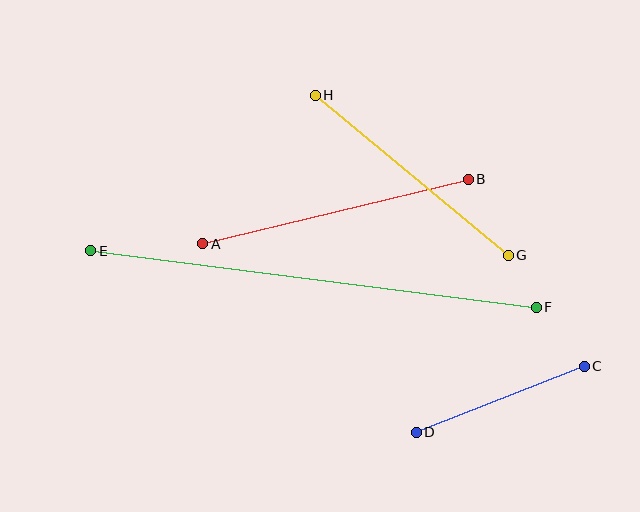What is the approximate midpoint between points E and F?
The midpoint is at approximately (313, 279) pixels.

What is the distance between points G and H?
The distance is approximately 251 pixels.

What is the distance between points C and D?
The distance is approximately 180 pixels.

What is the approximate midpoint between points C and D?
The midpoint is at approximately (500, 399) pixels.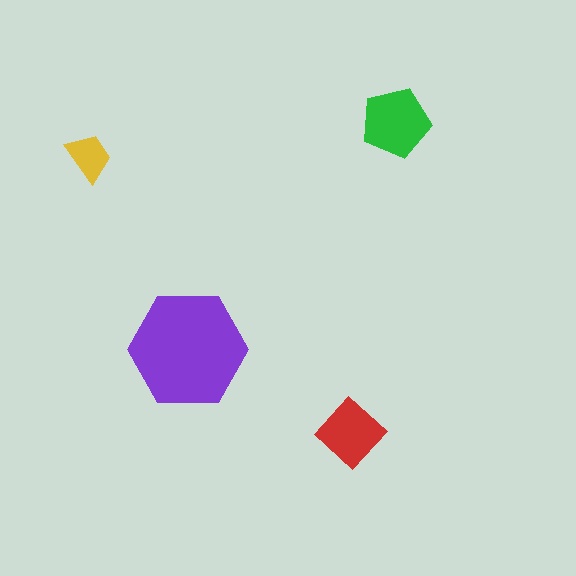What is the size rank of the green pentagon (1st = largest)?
2nd.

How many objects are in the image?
There are 4 objects in the image.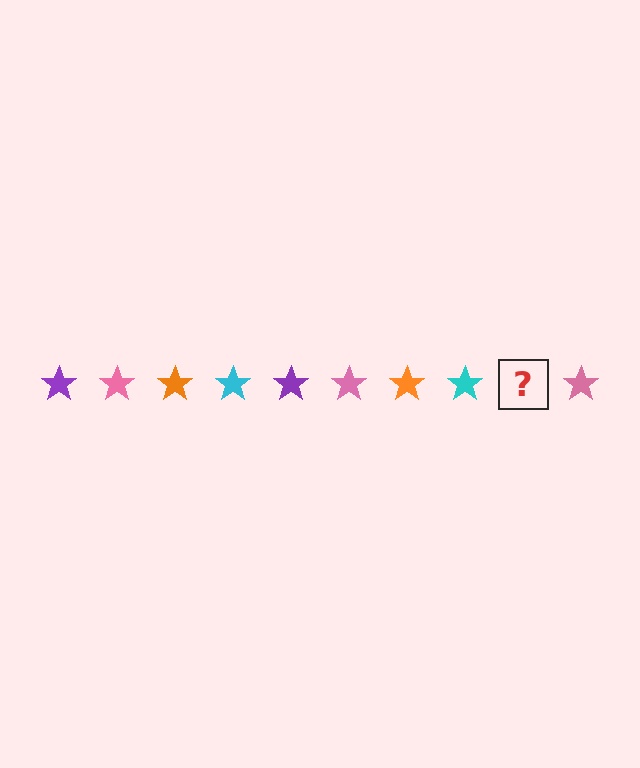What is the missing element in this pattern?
The missing element is a purple star.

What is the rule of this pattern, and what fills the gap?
The rule is that the pattern cycles through purple, pink, orange, cyan stars. The gap should be filled with a purple star.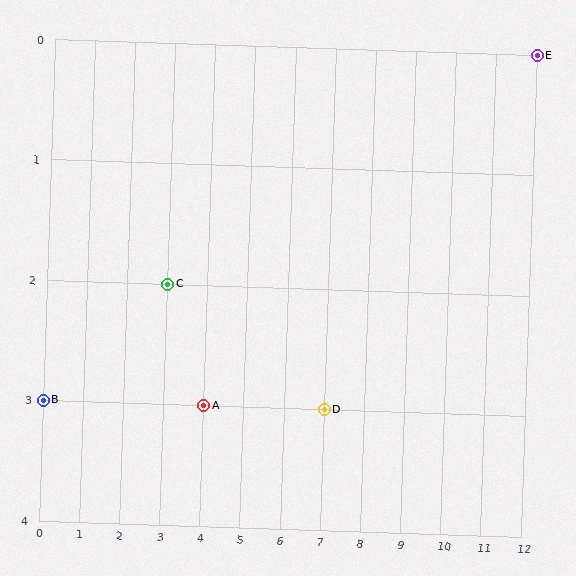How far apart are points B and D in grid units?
Points B and D are 7 columns apart.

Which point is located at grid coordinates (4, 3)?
Point A is at (4, 3).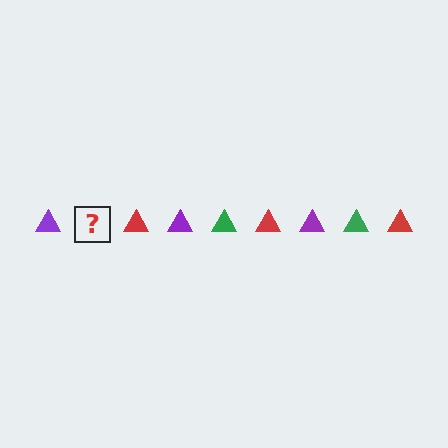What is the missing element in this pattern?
The missing element is a green triangle.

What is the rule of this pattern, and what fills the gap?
The rule is that the pattern cycles through purple, green, red triangles. The gap should be filled with a green triangle.